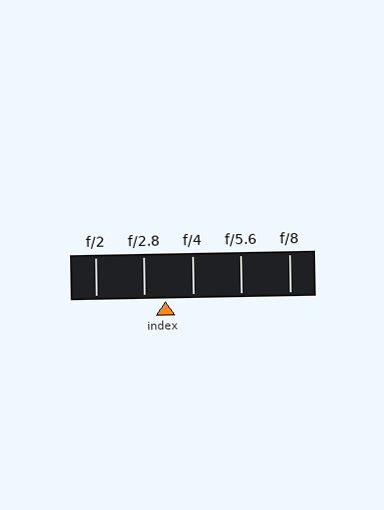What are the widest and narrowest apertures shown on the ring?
The widest aperture shown is f/2 and the narrowest is f/8.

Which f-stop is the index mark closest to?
The index mark is closest to f/2.8.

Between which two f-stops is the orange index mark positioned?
The index mark is between f/2.8 and f/4.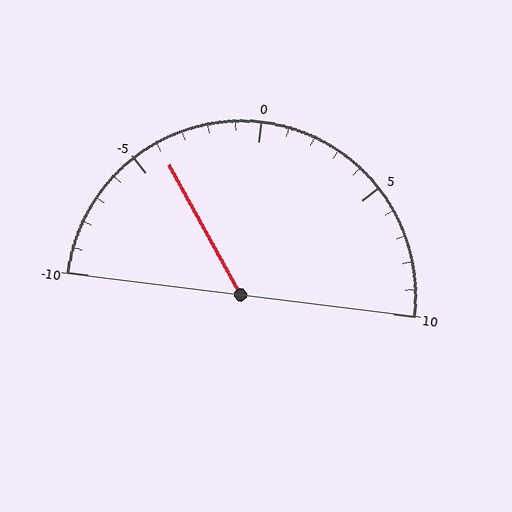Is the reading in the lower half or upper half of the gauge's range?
The reading is in the lower half of the range (-10 to 10).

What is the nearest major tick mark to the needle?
The nearest major tick mark is -5.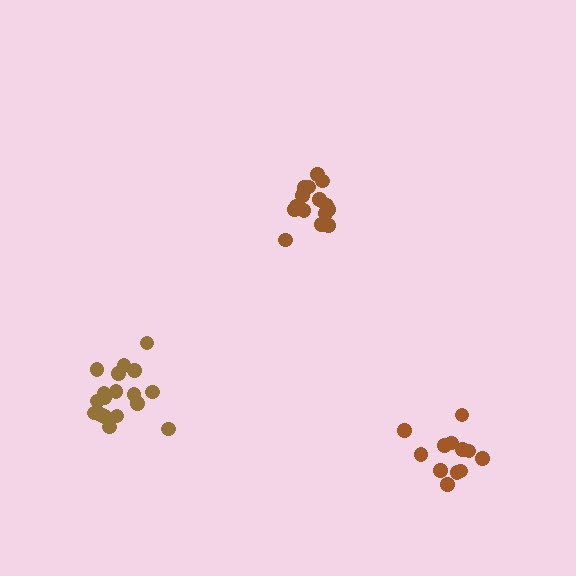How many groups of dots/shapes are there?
There are 3 groups.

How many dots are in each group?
Group 1: 15 dots, Group 2: 12 dots, Group 3: 18 dots (45 total).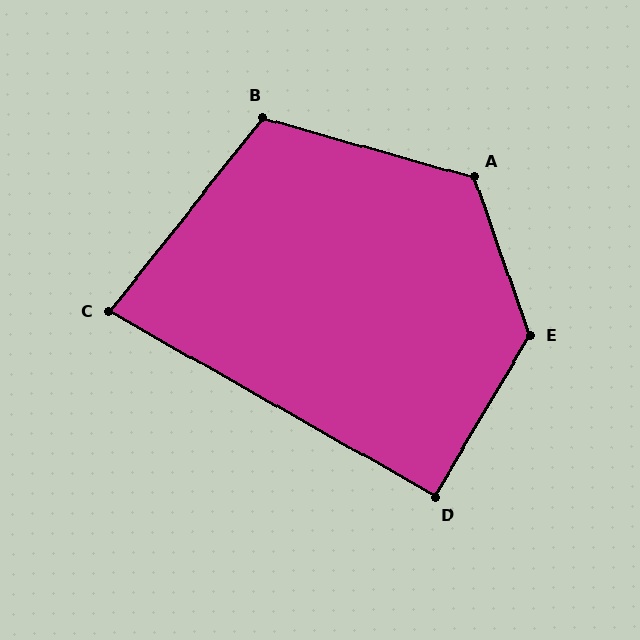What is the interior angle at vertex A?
Approximately 125 degrees (obtuse).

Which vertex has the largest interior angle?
E, at approximately 130 degrees.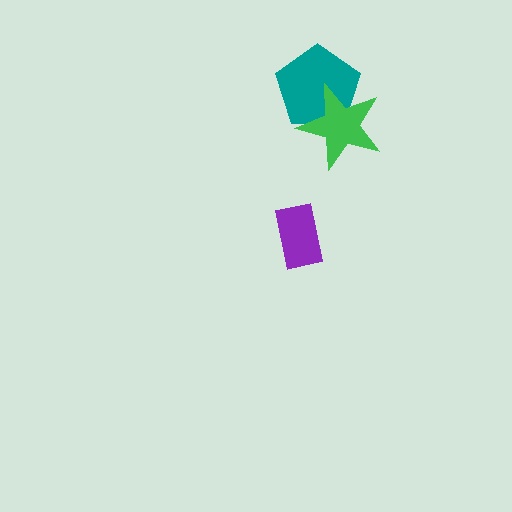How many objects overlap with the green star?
1 object overlaps with the green star.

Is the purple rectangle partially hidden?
No, no other shape covers it.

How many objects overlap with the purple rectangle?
0 objects overlap with the purple rectangle.